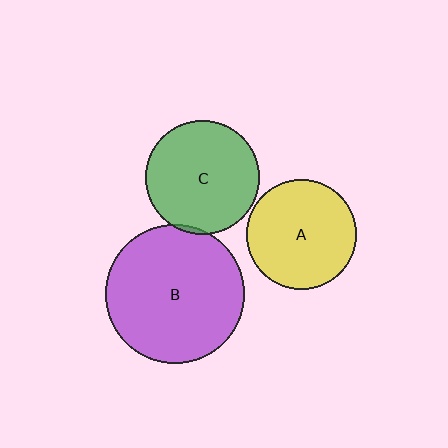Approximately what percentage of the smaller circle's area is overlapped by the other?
Approximately 5%.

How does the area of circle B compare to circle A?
Approximately 1.6 times.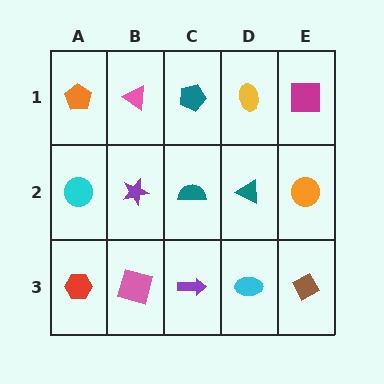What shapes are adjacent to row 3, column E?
An orange circle (row 2, column E), a cyan ellipse (row 3, column D).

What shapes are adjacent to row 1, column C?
A teal semicircle (row 2, column C), a pink triangle (row 1, column B), a yellow ellipse (row 1, column D).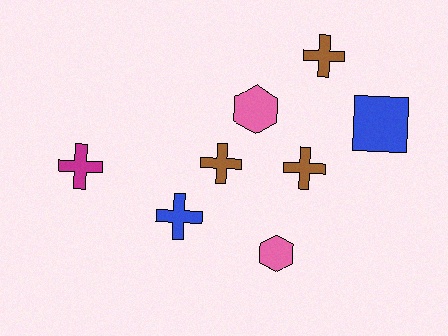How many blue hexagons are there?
There are no blue hexagons.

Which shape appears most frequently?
Cross, with 5 objects.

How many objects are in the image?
There are 8 objects.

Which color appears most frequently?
Brown, with 3 objects.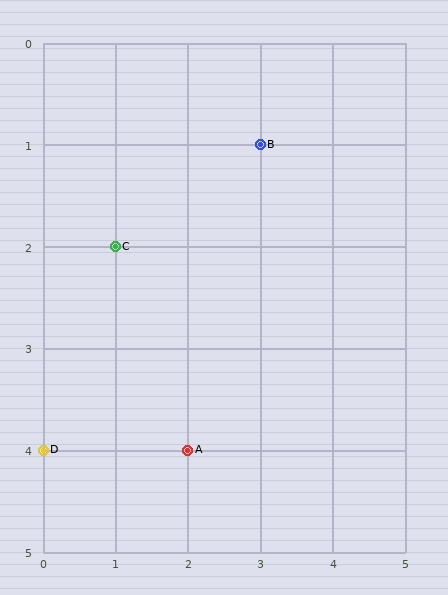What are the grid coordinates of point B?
Point B is at grid coordinates (3, 1).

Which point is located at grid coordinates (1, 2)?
Point C is at (1, 2).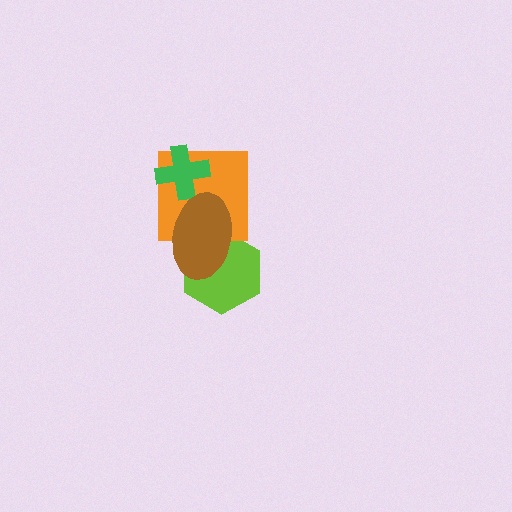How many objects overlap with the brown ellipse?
2 objects overlap with the brown ellipse.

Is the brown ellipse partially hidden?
No, no other shape covers it.